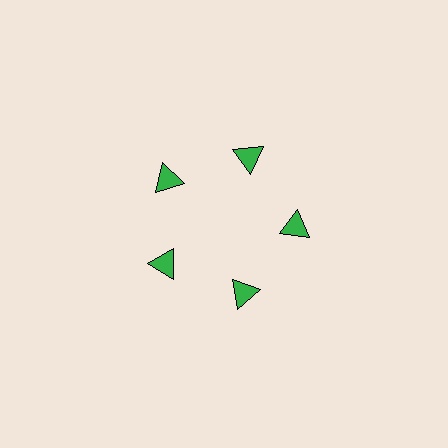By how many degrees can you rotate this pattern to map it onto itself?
The pattern maps onto itself every 72 degrees of rotation.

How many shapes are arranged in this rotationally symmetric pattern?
There are 5 shapes, arranged in 5 groups of 1.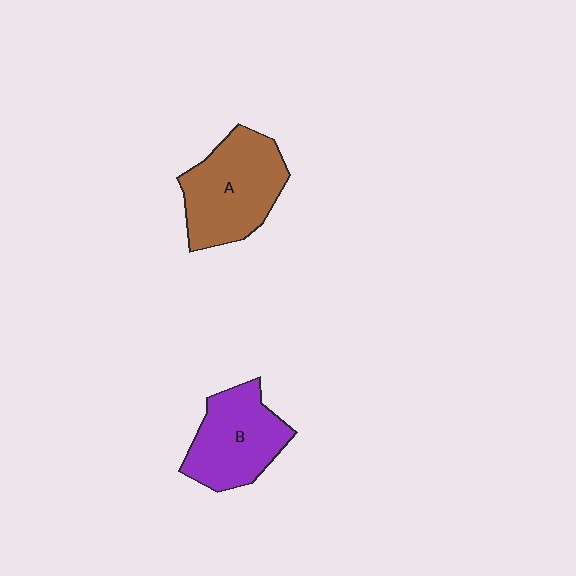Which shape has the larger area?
Shape A (brown).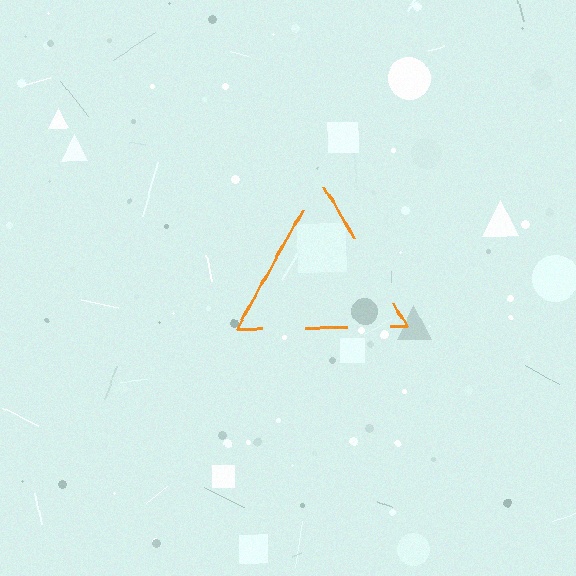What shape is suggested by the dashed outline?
The dashed outline suggests a triangle.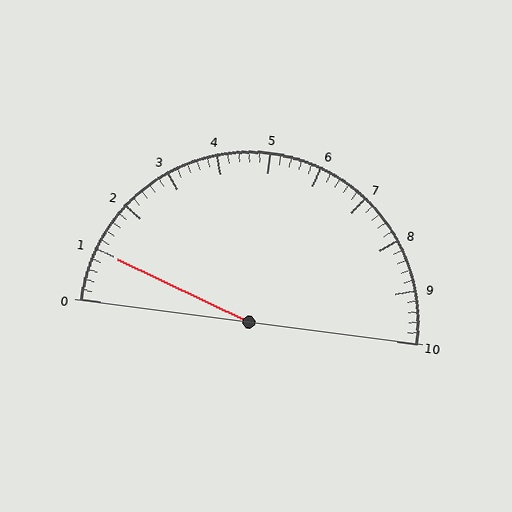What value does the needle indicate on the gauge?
The needle indicates approximately 1.0.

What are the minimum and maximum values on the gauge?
The gauge ranges from 0 to 10.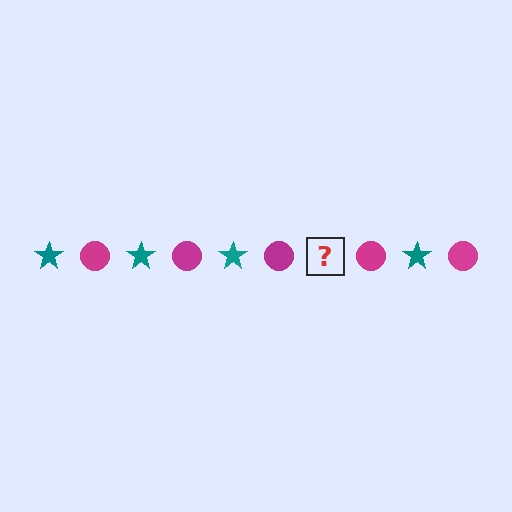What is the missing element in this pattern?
The missing element is a teal star.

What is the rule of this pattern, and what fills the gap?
The rule is that the pattern alternates between teal star and magenta circle. The gap should be filled with a teal star.